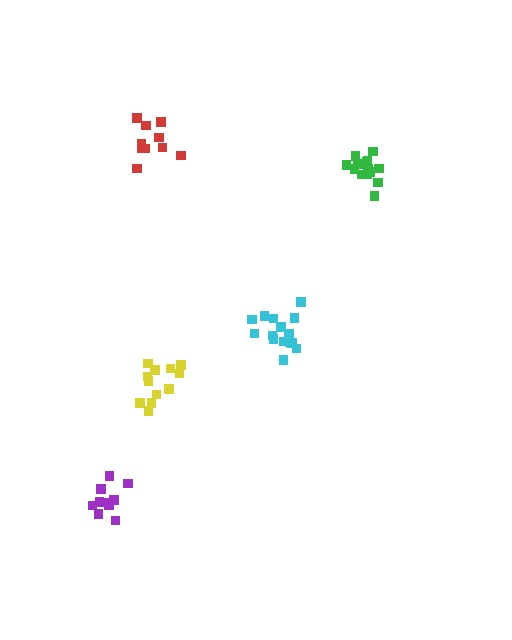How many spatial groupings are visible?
There are 5 spatial groupings.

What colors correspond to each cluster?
The clusters are colored: red, green, cyan, yellow, purple.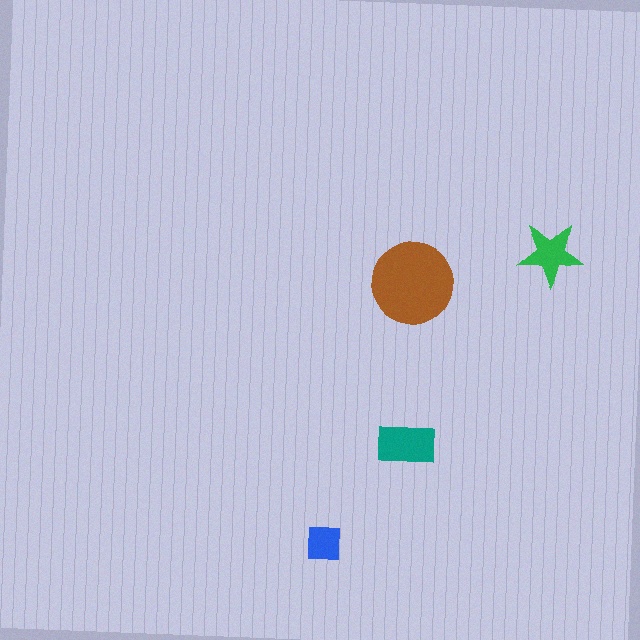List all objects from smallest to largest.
The blue square, the green star, the teal rectangle, the brown circle.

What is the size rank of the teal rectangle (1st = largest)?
2nd.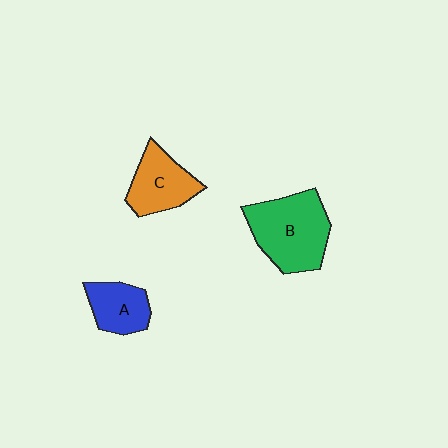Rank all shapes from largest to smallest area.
From largest to smallest: B (green), C (orange), A (blue).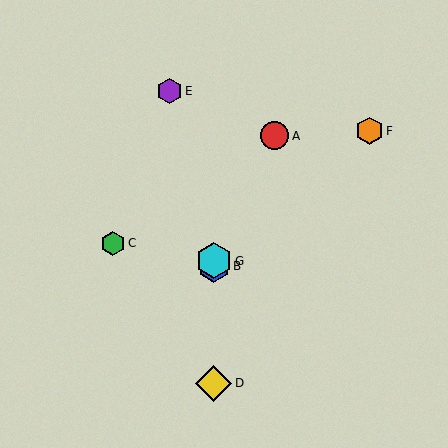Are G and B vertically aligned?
Yes, both are at x≈214.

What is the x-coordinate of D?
Object D is at x≈214.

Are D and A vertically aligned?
No, D is at x≈214 and A is at x≈275.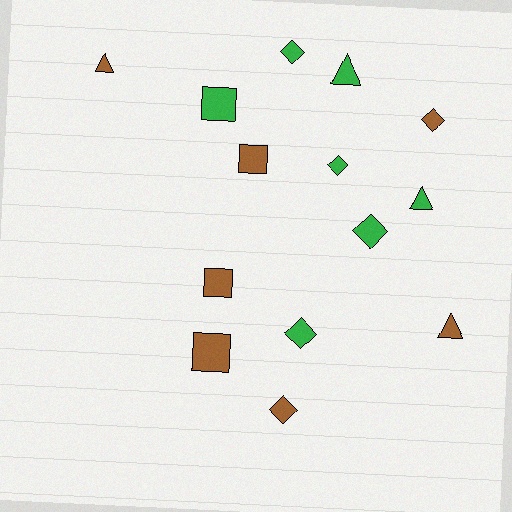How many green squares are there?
There is 1 green square.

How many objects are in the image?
There are 14 objects.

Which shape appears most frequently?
Diamond, with 6 objects.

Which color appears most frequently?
Brown, with 7 objects.